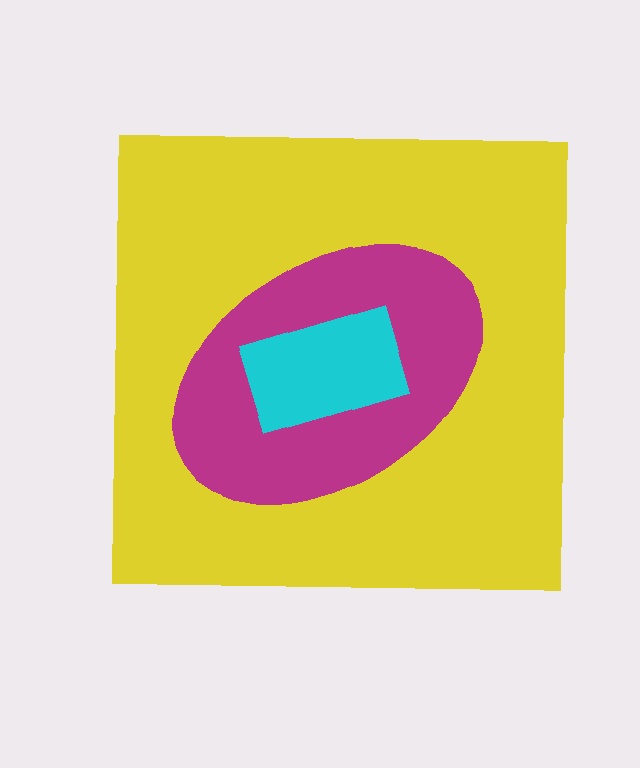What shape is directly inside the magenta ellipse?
The cyan rectangle.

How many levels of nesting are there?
3.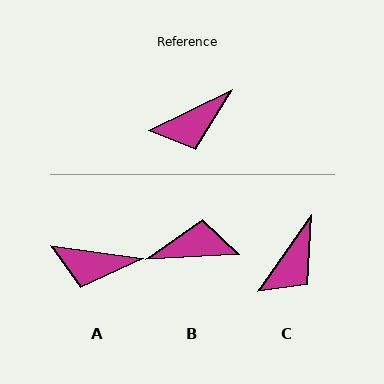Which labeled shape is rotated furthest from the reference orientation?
B, about 158 degrees away.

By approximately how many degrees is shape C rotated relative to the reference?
Approximately 29 degrees counter-clockwise.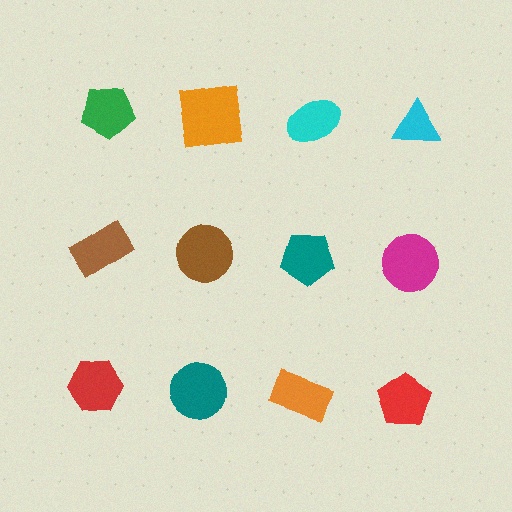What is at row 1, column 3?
A cyan ellipse.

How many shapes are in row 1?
4 shapes.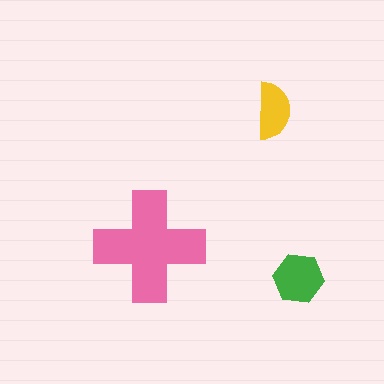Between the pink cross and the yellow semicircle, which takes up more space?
The pink cross.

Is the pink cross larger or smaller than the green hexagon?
Larger.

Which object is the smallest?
The yellow semicircle.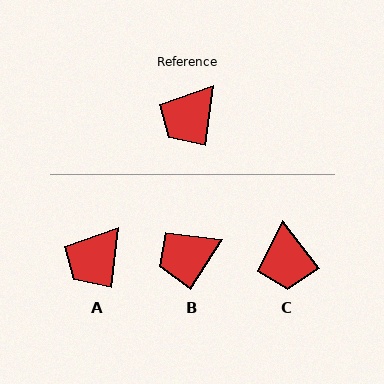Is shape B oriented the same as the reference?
No, it is off by about 26 degrees.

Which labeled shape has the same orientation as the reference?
A.